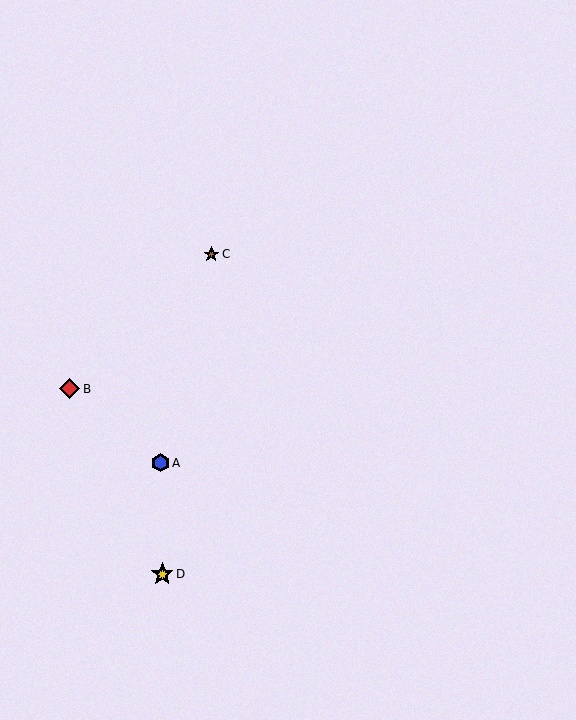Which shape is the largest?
The yellow star (labeled D) is the largest.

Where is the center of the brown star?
The center of the brown star is at (211, 255).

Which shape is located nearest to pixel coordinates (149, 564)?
The yellow star (labeled D) at (162, 574) is nearest to that location.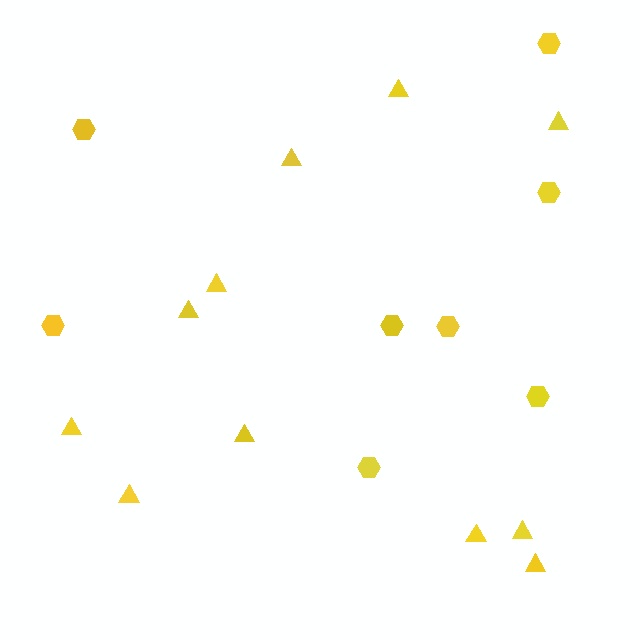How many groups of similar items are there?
There are 2 groups: one group of triangles (11) and one group of hexagons (8).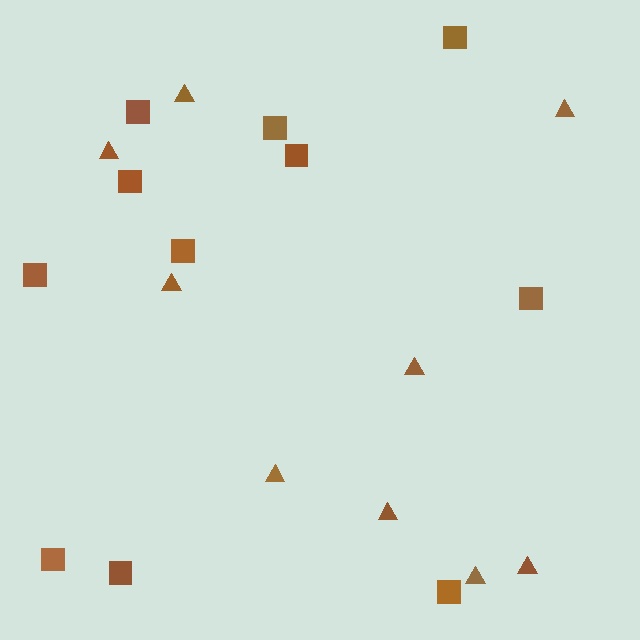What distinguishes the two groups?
There are 2 groups: one group of squares (11) and one group of triangles (9).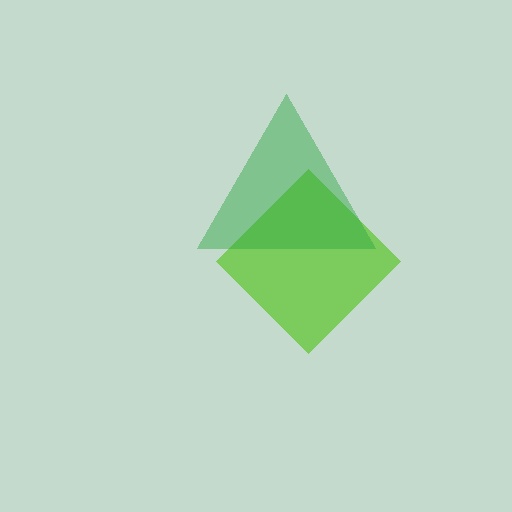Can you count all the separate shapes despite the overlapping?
Yes, there are 2 separate shapes.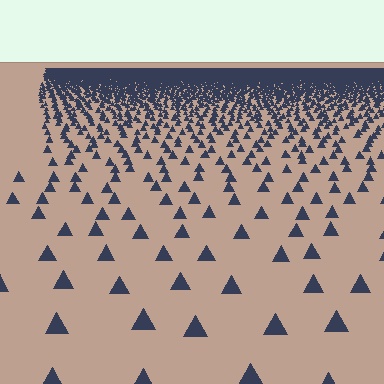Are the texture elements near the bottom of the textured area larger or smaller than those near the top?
Larger. Near the bottom, elements are closer to the viewer and appear at a bigger on-screen size.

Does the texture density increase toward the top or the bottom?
Density increases toward the top.